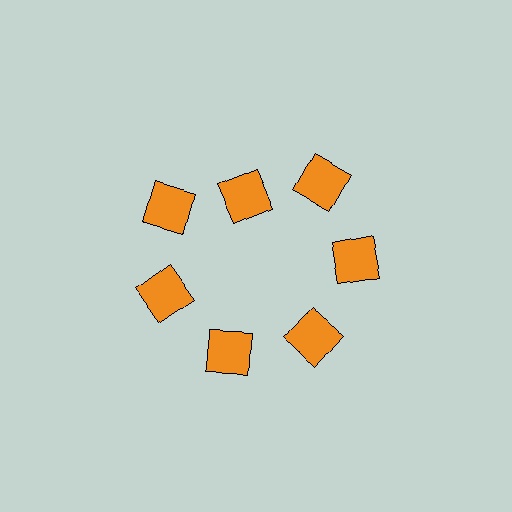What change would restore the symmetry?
The symmetry would be restored by moving it outward, back onto the ring so that all 7 squares sit at equal angles and equal distance from the center.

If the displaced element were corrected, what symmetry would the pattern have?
It would have 7-fold rotational symmetry — the pattern would map onto itself every 51 degrees.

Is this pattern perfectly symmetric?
No. The 7 orange squares are arranged in a ring, but one element near the 12 o'clock position is pulled inward toward the center, breaking the 7-fold rotational symmetry.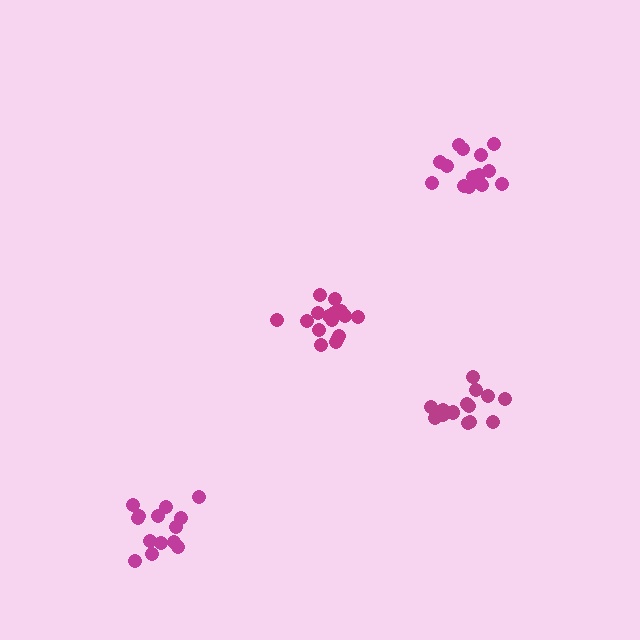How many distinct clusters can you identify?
There are 4 distinct clusters.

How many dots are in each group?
Group 1: 14 dots, Group 2: 16 dots, Group 3: 15 dots, Group 4: 14 dots (59 total).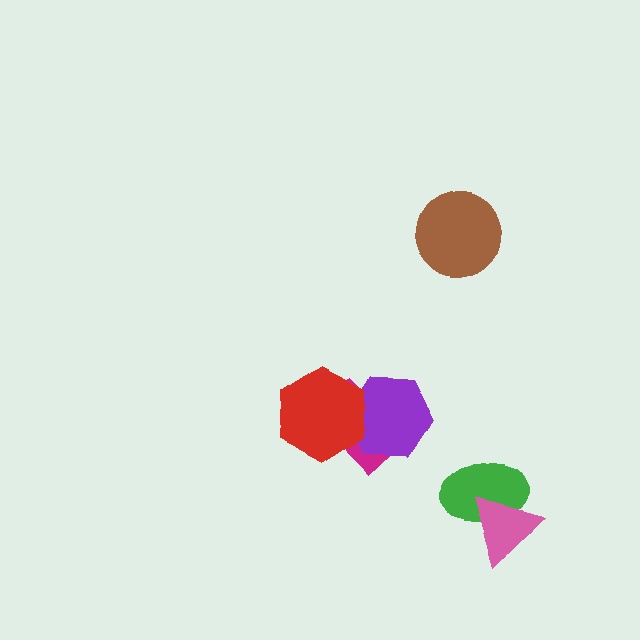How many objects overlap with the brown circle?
0 objects overlap with the brown circle.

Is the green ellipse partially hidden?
Yes, it is partially covered by another shape.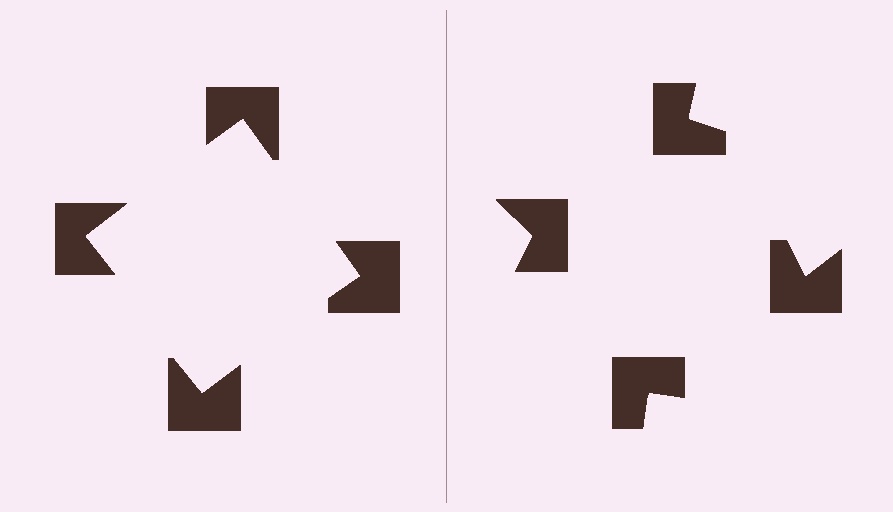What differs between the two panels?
The notched squares are positioned identically on both sides; only the wedge orientations differ. On the left they align to a square; on the right they are misaligned.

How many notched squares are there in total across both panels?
8 — 4 on each side.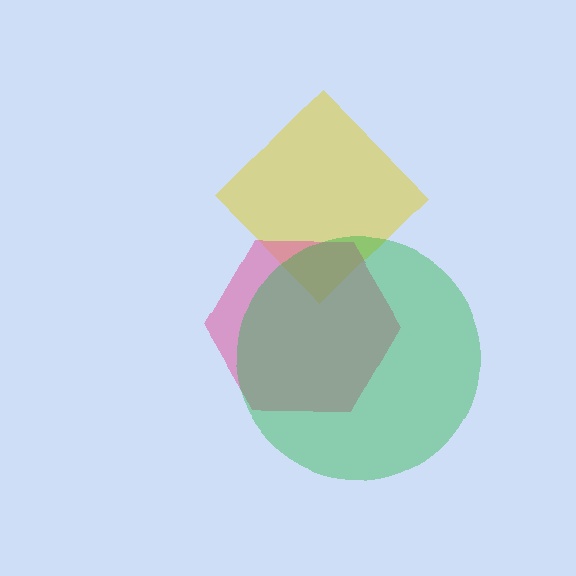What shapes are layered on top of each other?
The layered shapes are: a yellow diamond, a pink hexagon, a green circle.